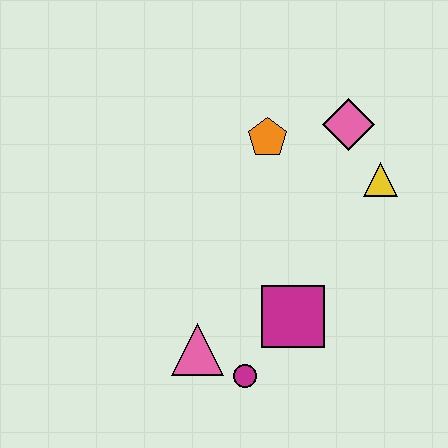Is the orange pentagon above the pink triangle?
Yes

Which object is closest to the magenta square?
The magenta circle is closest to the magenta square.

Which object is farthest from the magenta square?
The pink diamond is farthest from the magenta square.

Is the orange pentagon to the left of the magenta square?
Yes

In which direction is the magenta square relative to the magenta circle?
The magenta square is above the magenta circle.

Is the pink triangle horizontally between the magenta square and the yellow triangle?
No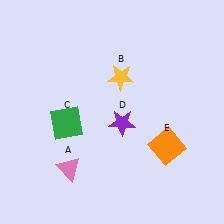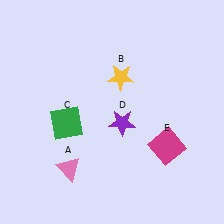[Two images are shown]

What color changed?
The square (E) changed from orange in Image 1 to magenta in Image 2.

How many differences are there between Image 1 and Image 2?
There is 1 difference between the two images.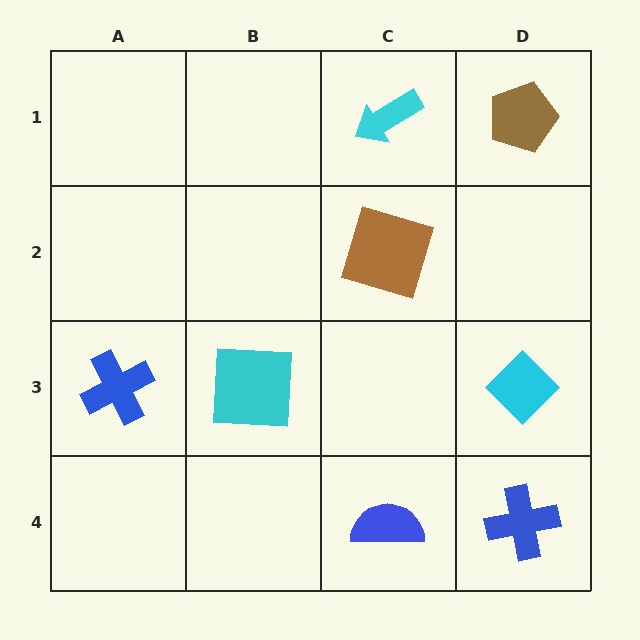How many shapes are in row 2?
1 shape.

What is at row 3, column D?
A cyan diamond.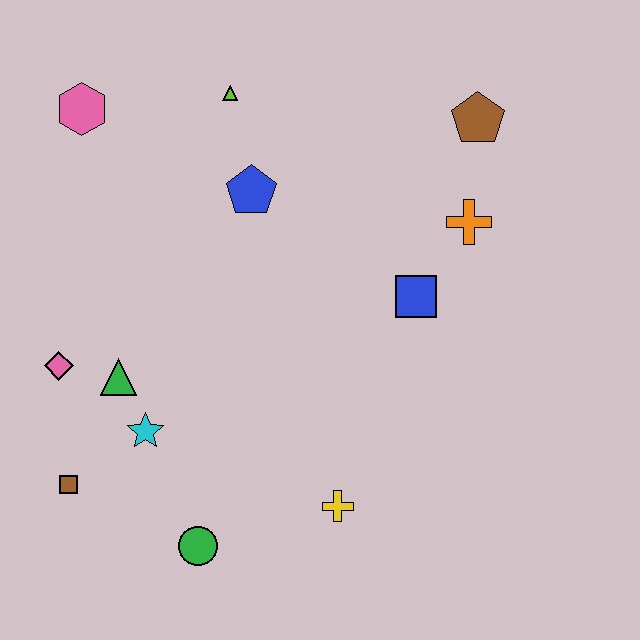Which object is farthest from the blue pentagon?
The green circle is farthest from the blue pentagon.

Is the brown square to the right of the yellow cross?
No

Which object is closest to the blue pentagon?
The lime triangle is closest to the blue pentagon.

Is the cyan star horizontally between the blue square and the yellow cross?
No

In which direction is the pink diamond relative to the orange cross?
The pink diamond is to the left of the orange cross.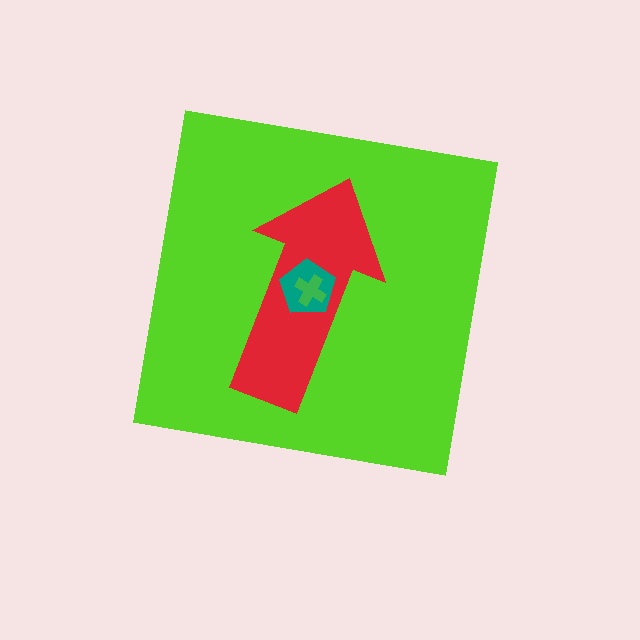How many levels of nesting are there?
4.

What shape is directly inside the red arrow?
The teal pentagon.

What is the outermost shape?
The lime square.